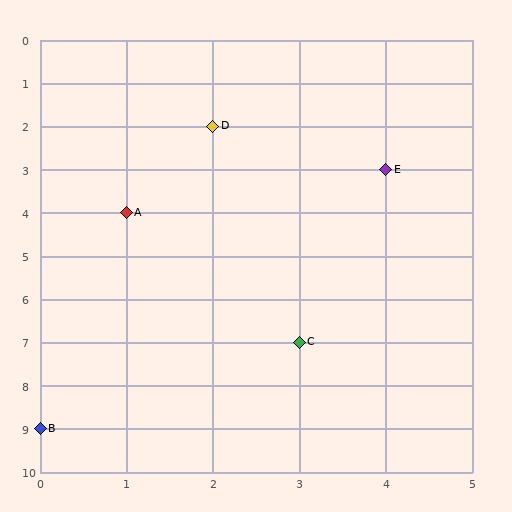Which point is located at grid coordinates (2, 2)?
Point D is at (2, 2).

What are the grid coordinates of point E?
Point E is at grid coordinates (4, 3).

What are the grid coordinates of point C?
Point C is at grid coordinates (3, 7).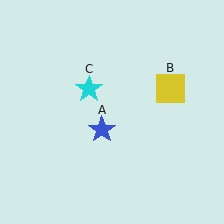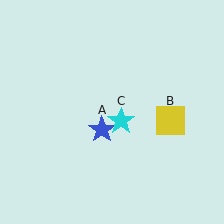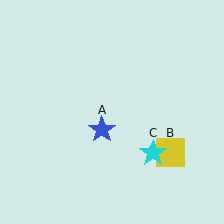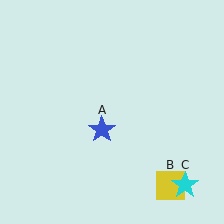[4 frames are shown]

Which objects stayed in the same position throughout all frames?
Blue star (object A) remained stationary.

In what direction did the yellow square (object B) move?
The yellow square (object B) moved down.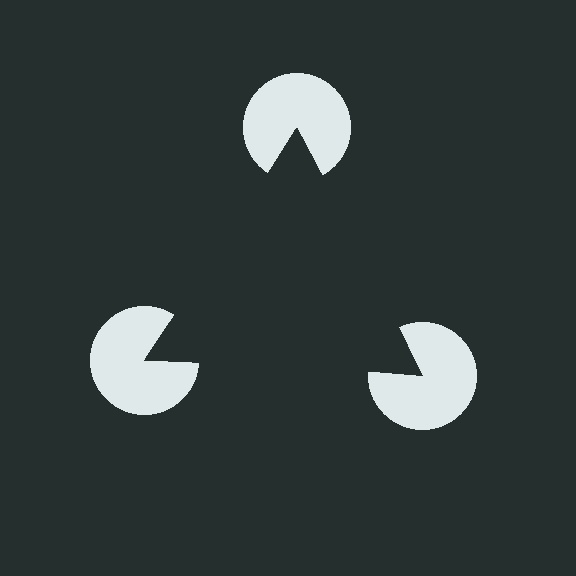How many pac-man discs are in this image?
There are 3 — one at each vertex of the illusory triangle.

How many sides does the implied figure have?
3 sides.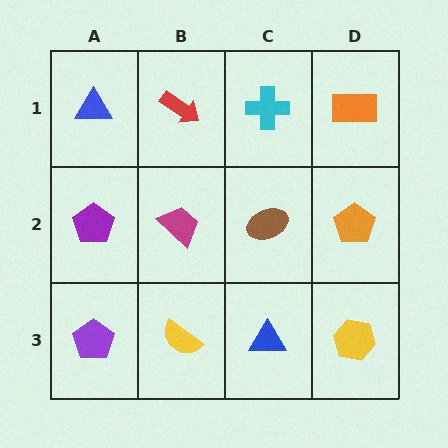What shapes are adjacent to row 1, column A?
A purple pentagon (row 2, column A), a red arrow (row 1, column B).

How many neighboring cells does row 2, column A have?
3.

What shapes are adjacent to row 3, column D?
An orange pentagon (row 2, column D), a blue triangle (row 3, column C).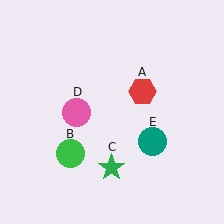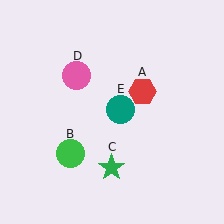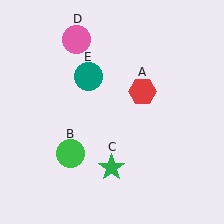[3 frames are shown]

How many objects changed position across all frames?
2 objects changed position: pink circle (object D), teal circle (object E).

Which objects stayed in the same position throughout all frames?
Red hexagon (object A) and green circle (object B) and green star (object C) remained stationary.